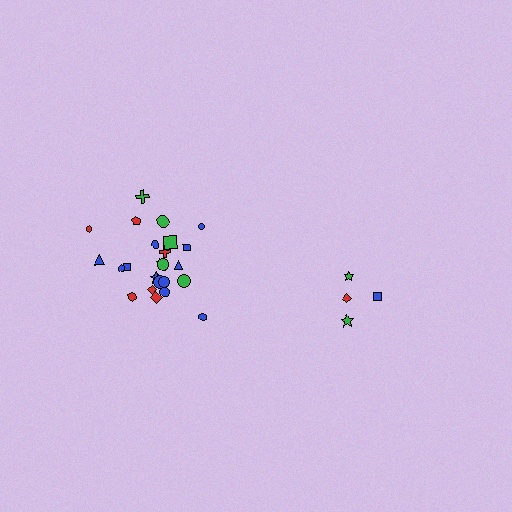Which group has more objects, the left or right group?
The left group.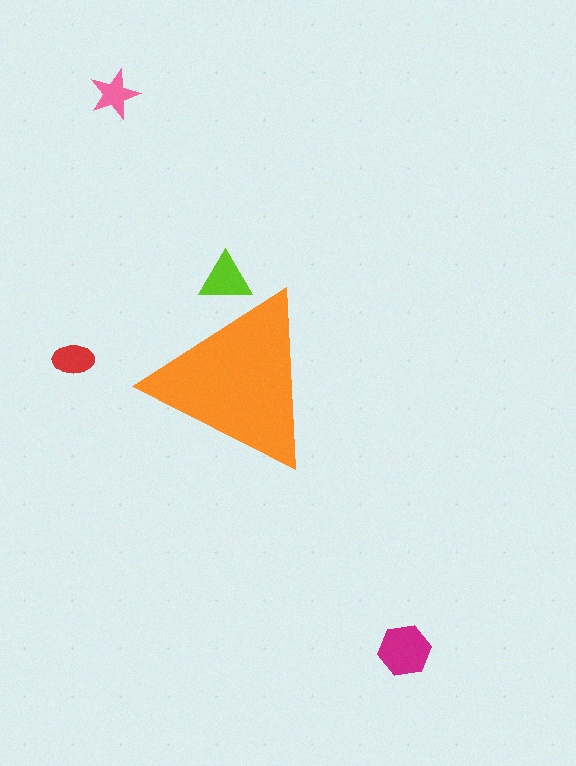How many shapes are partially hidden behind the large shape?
1 shape is partially hidden.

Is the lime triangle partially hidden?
Yes, the lime triangle is partially hidden behind the orange triangle.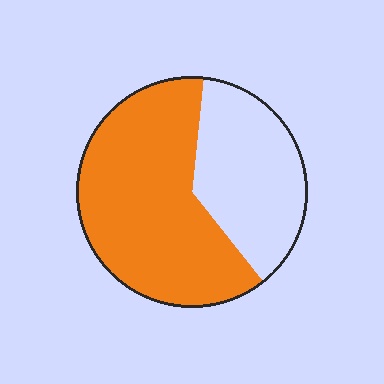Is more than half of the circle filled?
Yes.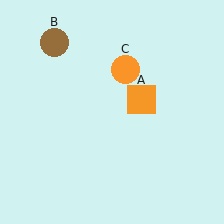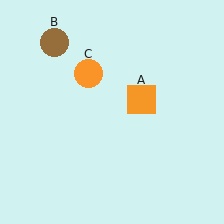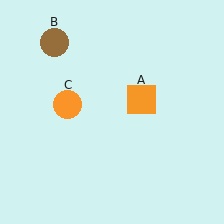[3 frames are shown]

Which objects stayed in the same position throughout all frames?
Orange square (object A) and brown circle (object B) remained stationary.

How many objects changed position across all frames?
1 object changed position: orange circle (object C).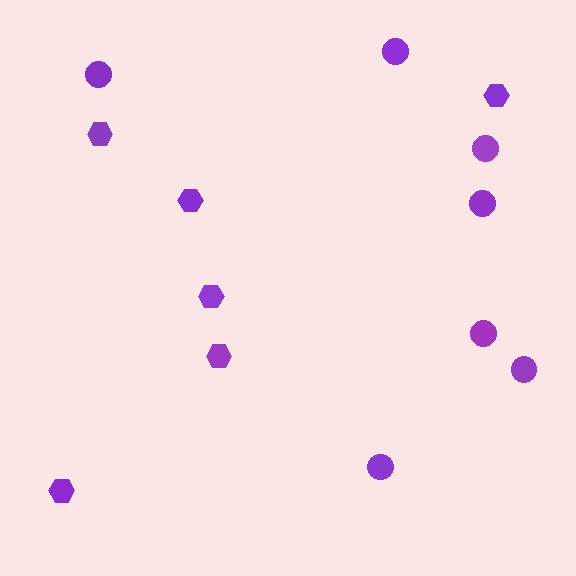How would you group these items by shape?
There are 2 groups: one group of circles (7) and one group of hexagons (6).